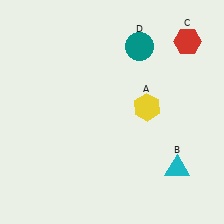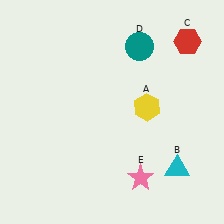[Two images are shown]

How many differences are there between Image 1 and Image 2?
There is 1 difference between the two images.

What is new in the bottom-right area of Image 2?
A pink star (E) was added in the bottom-right area of Image 2.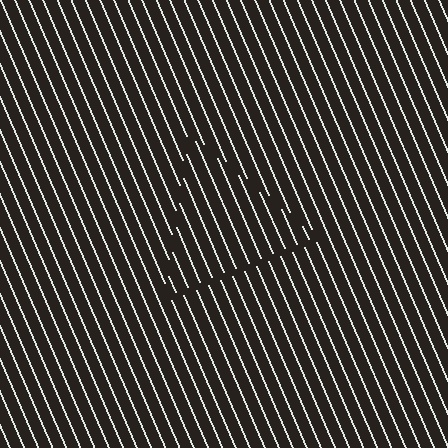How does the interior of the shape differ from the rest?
The interior of the shape contains the same grating, shifted by half a period — the contour is defined by the phase discontinuity where line-ends from the inner and outer gratings abut.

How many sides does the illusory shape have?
3 sides — the line-ends trace a triangle.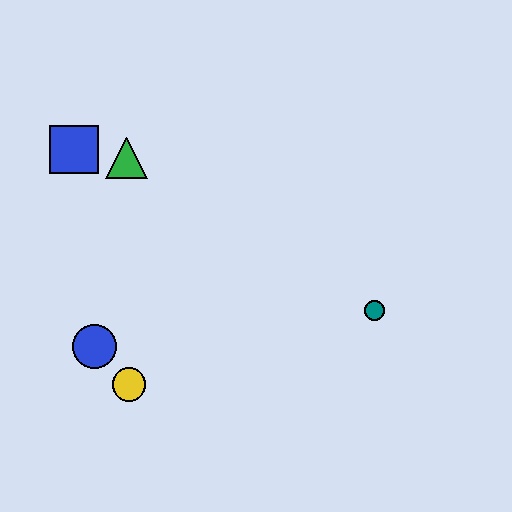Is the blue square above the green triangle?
Yes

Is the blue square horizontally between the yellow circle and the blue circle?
No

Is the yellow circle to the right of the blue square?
Yes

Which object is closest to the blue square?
The green triangle is closest to the blue square.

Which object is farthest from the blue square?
The teal circle is farthest from the blue square.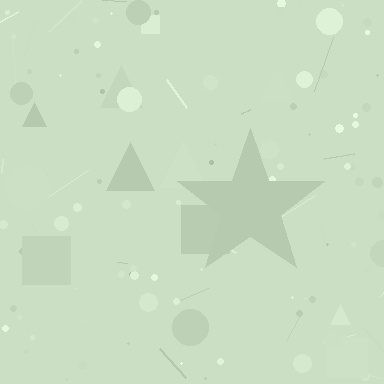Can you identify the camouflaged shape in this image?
The camouflaged shape is a star.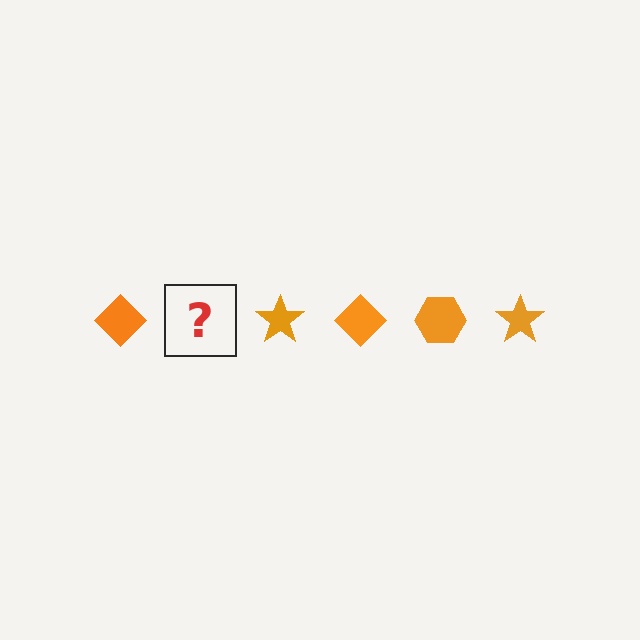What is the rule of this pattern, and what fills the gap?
The rule is that the pattern cycles through diamond, hexagon, star shapes in orange. The gap should be filled with an orange hexagon.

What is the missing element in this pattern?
The missing element is an orange hexagon.